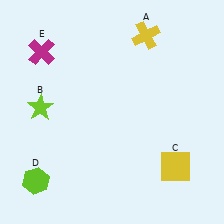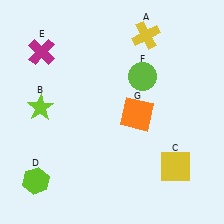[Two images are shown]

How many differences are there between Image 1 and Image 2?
There are 2 differences between the two images.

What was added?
A lime circle (F), an orange square (G) were added in Image 2.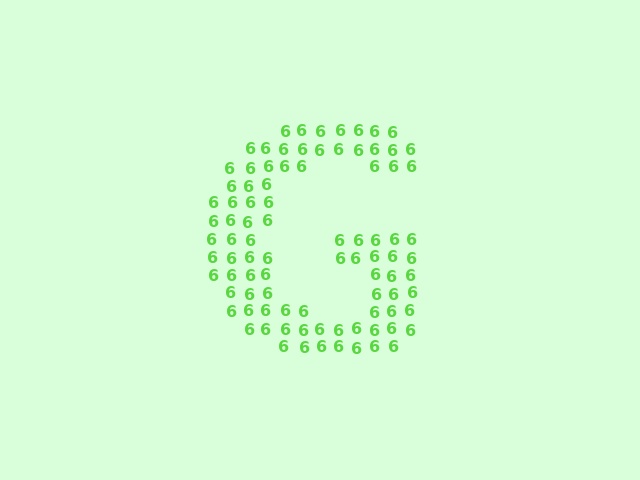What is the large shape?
The large shape is the letter G.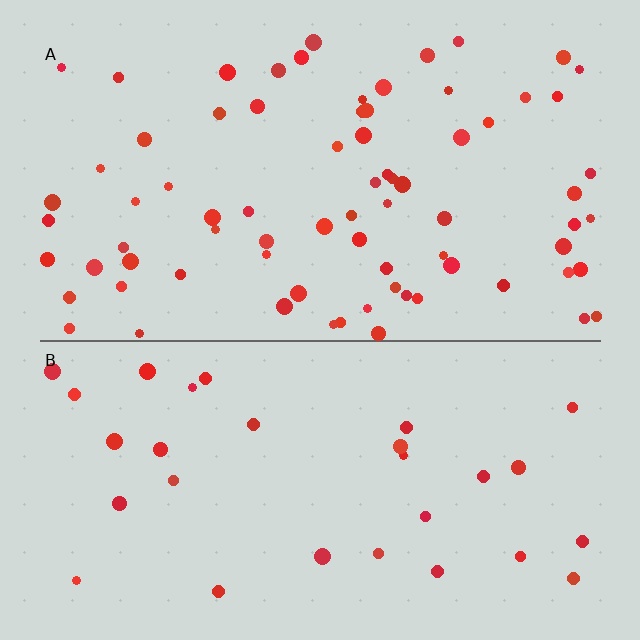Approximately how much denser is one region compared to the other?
Approximately 2.6× — region A over region B.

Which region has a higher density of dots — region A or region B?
A (the top).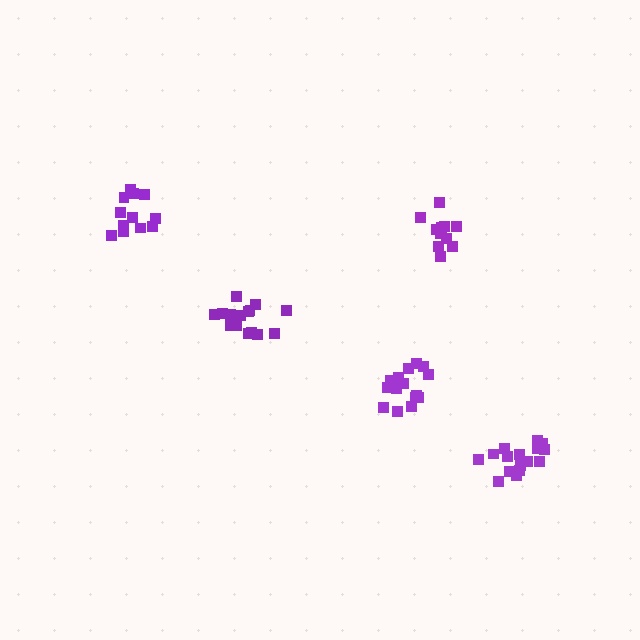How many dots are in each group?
Group 1: 12 dots, Group 2: 11 dots, Group 3: 16 dots, Group 4: 15 dots, Group 5: 16 dots (70 total).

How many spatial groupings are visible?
There are 5 spatial groupings.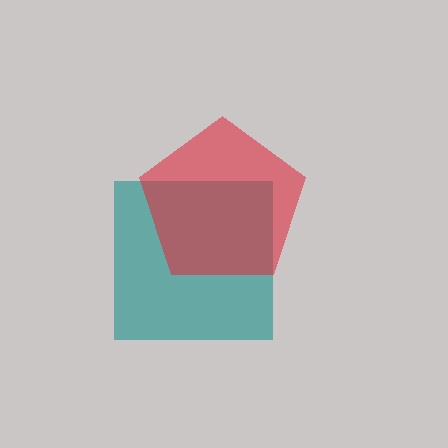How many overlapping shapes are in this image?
There are 2 overlapping shapes in the image.